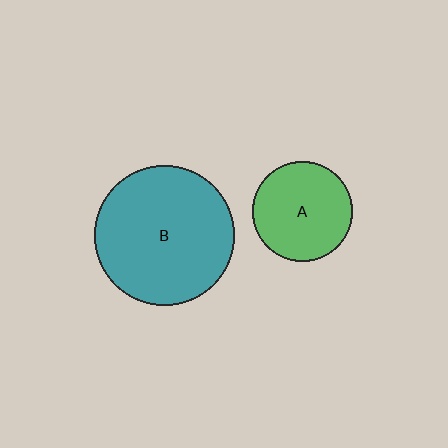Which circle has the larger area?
Circle B (teal).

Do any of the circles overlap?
No, none of the circles overlap.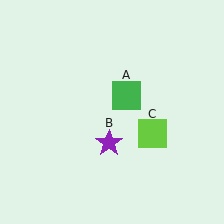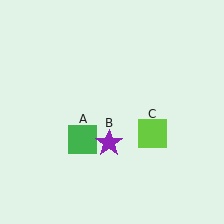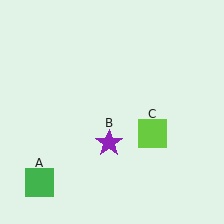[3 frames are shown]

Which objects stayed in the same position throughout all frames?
Purple star (object B) and lime square (object C) remained stationary.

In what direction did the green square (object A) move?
The green square (object A) moved down and to the left.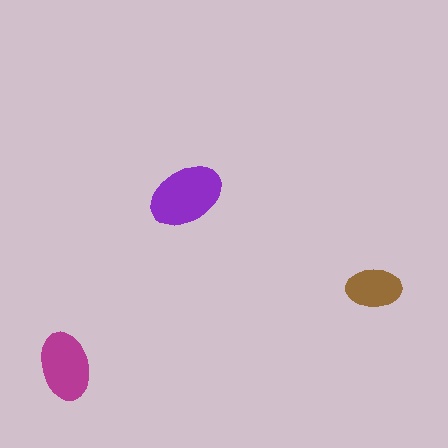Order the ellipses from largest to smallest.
the purple one, the magenta one, the brown one.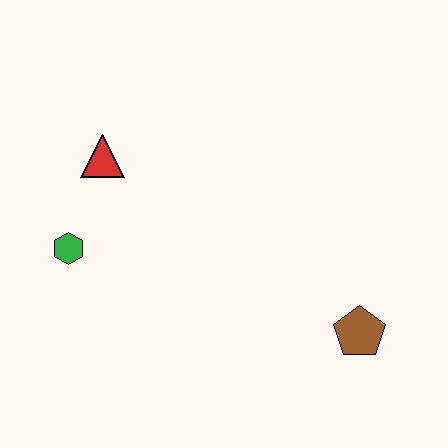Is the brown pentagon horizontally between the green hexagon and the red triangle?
No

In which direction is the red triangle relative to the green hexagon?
The red triangle is above the green hexagon.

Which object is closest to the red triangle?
The green hexagon is closest to the red triangle.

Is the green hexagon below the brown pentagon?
No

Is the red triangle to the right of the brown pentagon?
No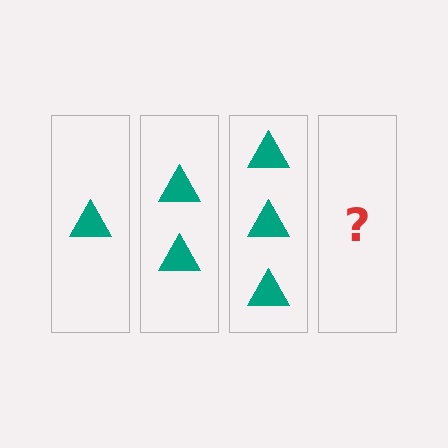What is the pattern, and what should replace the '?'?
The pattern is that each step adds one more triangle. The '?' should be 4 triangles.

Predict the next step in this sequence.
The next step is 4 triangles.